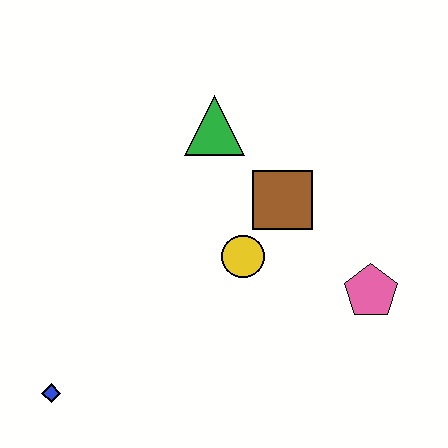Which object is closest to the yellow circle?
The brown square is closest to the yellow circle.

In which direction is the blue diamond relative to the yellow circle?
The blue diamond is to the left of the yellow circle.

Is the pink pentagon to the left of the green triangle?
No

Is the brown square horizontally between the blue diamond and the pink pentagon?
Yes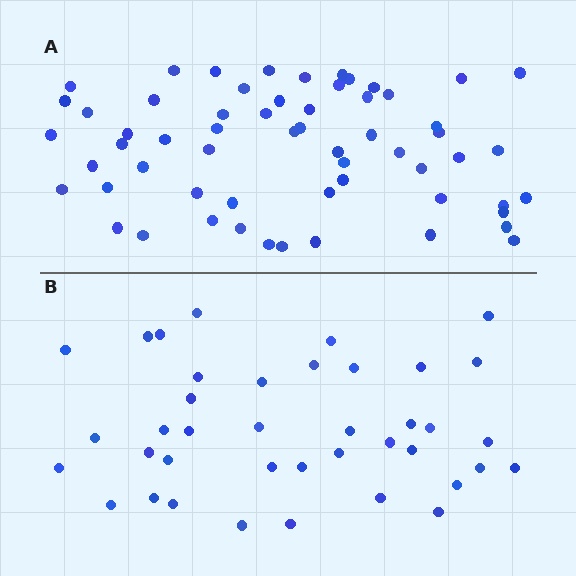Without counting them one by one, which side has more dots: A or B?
Region A (the top region) has more dots.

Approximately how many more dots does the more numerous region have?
Region A has approximately 20 more dots than region B.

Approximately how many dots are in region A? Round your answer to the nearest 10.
About 60 dots.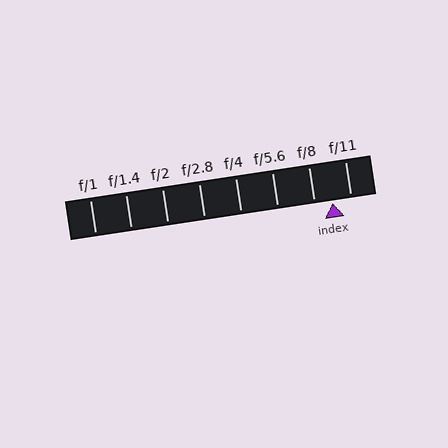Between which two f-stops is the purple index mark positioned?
The index mark is between f/8 and f/11.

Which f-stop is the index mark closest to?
The index mark is closest to f/8.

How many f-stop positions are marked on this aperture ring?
There are 8 f-stop positions marked.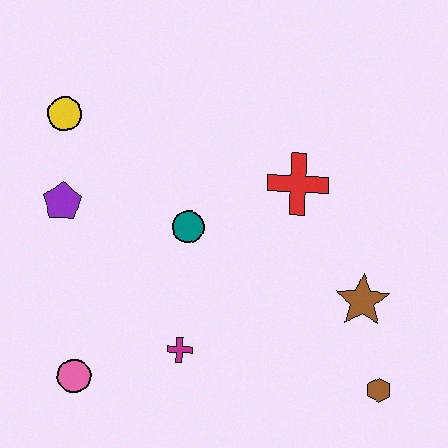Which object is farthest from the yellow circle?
The brown hexagon is farthest from the yellow circle.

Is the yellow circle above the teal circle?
Yes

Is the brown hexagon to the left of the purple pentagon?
No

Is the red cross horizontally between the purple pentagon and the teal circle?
No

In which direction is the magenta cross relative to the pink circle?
The magenta cross is to the right of the pink circle.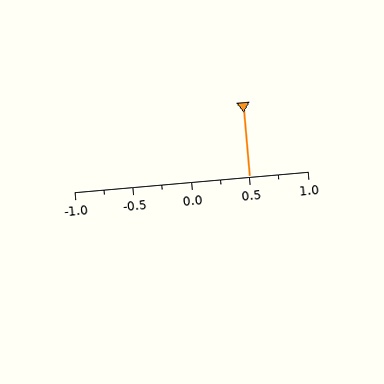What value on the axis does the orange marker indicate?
The marker indicates approximately 0.5.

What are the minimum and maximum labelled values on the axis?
The axis runs from -1.0 to 1.0.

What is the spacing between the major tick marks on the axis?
The major ticks are spaced 0.5 apart.